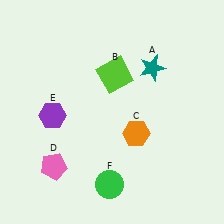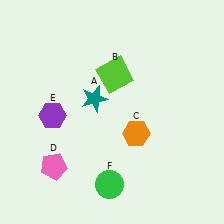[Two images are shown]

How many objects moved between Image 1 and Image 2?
1 object moved between the two images.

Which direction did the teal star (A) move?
The teal star (A) moved left.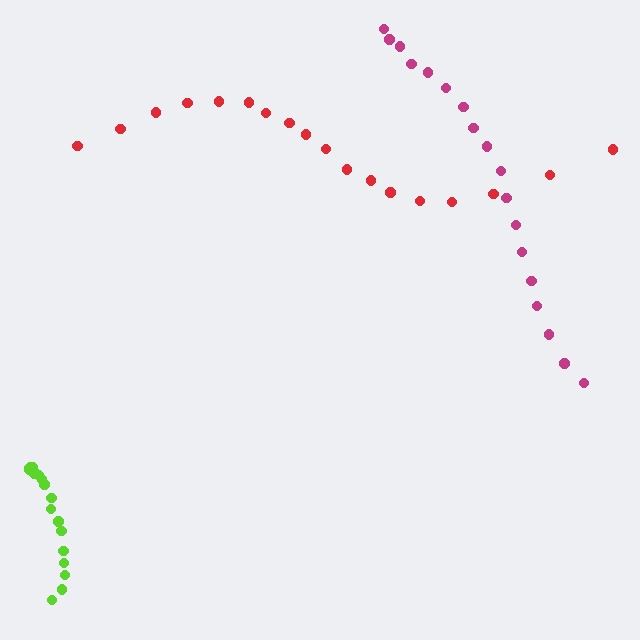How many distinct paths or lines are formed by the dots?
There are 3 distinct paths.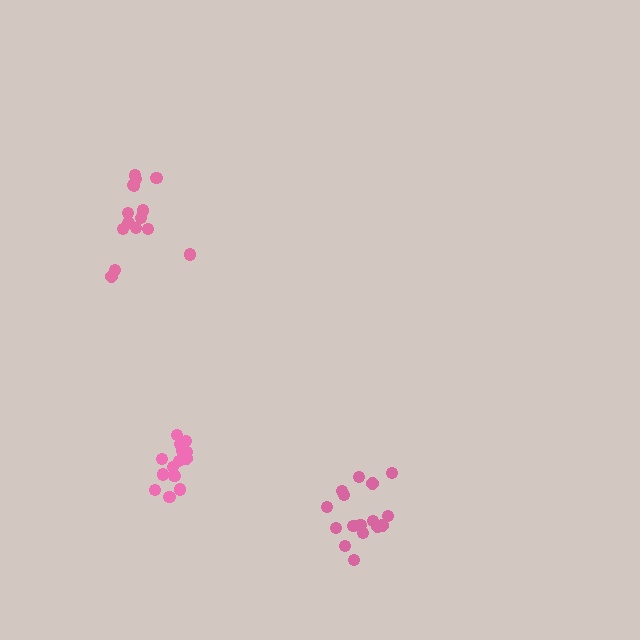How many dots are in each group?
Group 1: 16 dots, Group 2: 15 dots, Group 3: 14 dots (45 total).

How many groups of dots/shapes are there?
There are 3 groups.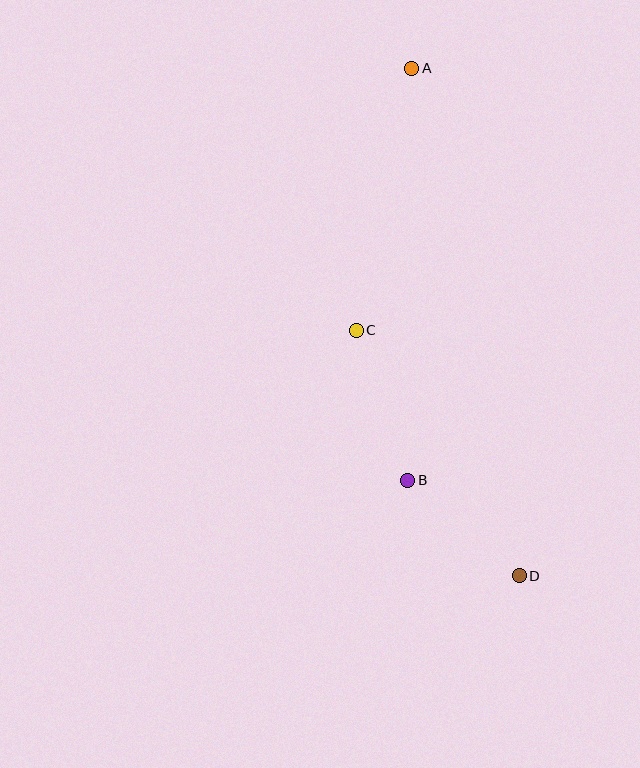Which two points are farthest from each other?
Points A and D are farthest from each other.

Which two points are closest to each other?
Points B and D are closest to each other.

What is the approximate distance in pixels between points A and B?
The distance between A and B is approximately 412 pixels.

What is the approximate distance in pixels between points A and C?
The distance between A and C is approximately 267 pixels.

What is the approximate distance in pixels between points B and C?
The distance between B and C is approximately 159 pixels.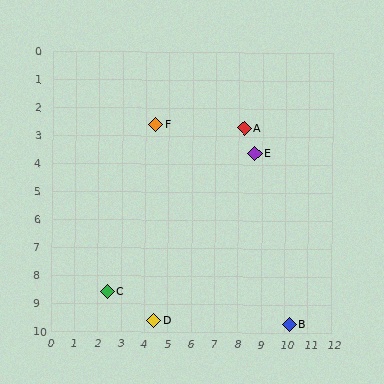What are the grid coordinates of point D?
Point D is at approximately (4.4, 9.6).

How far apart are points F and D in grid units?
Points F and D are about 7.0 grid units apart.